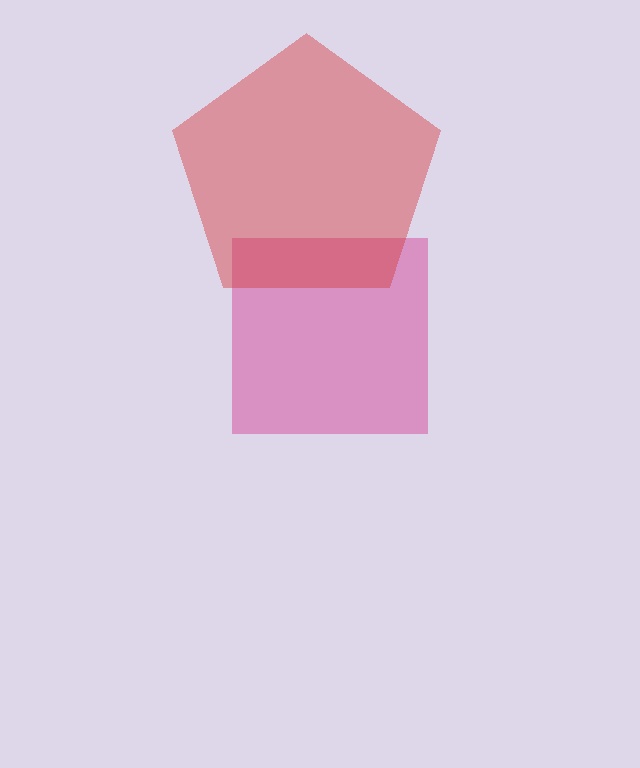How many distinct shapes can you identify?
There are 2 distinct shapes: a magenta square, a red pentagon.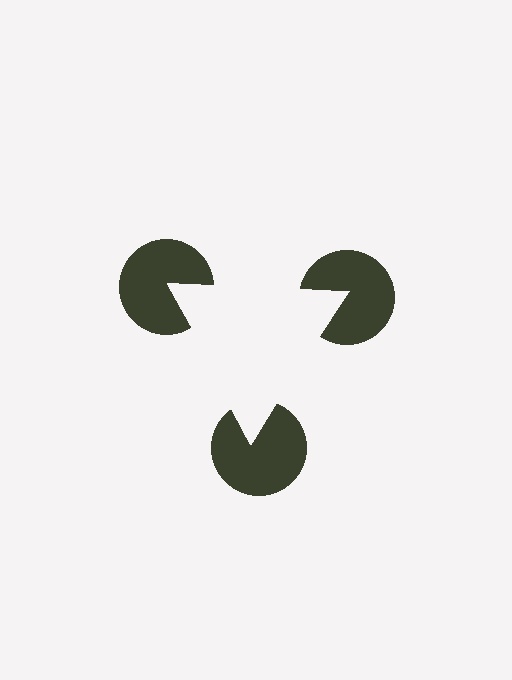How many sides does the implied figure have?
3 sides.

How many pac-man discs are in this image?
There are 3 — one at each vertex of the illusory triangle.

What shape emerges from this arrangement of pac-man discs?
An illusory triangle — its edges are inferred from the aligned wedge cuts in the pac-man discs, not physically drawn.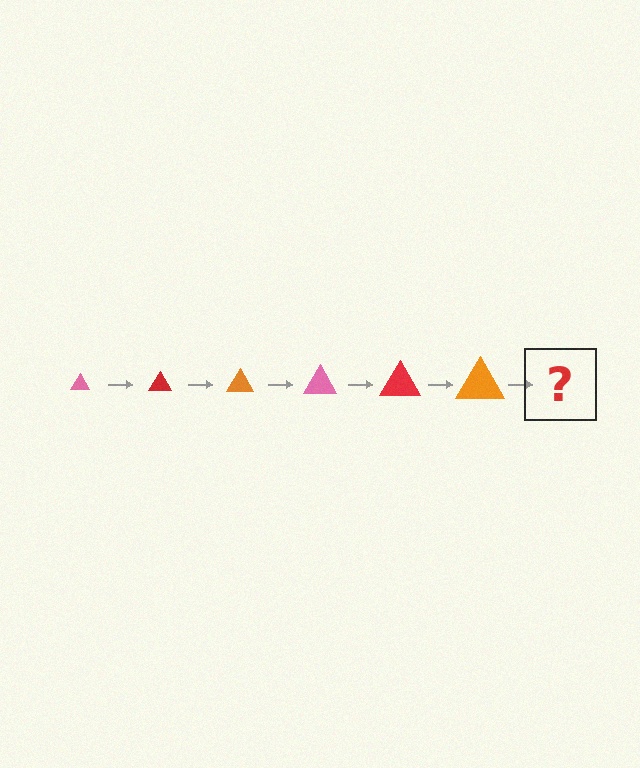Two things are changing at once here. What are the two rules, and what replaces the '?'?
The two rules are that the triangle grows larger each step and the color cycles through pink, red, and orange. The '?' should be a pink triangle, larger than the previous one.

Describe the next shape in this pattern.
It should be a pink triangle, larger than the previous one.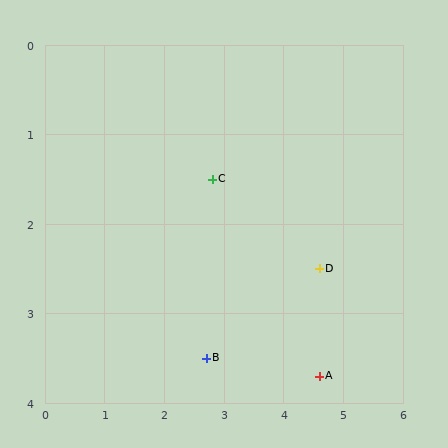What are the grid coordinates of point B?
Point B is at approximately (2.7, 3.5).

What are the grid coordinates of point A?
Point A is at approximately (4.6, 3.7).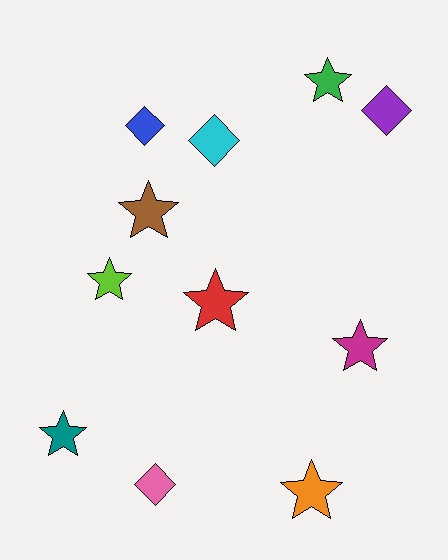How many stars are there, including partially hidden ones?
There are 7 stars.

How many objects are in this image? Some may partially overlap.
There are 11 objects.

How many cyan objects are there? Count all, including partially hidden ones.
There is 1 cyan object.